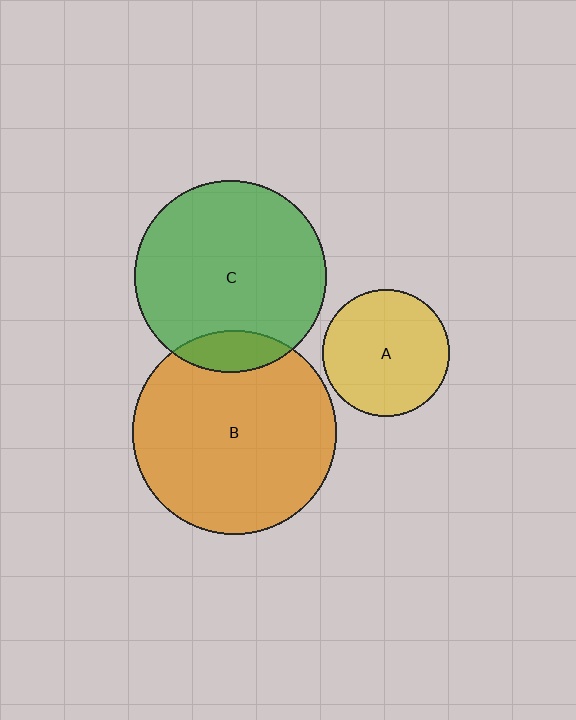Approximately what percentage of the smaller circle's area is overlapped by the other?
Approximately 10%.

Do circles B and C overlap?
Yes.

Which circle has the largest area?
Circle B (orange).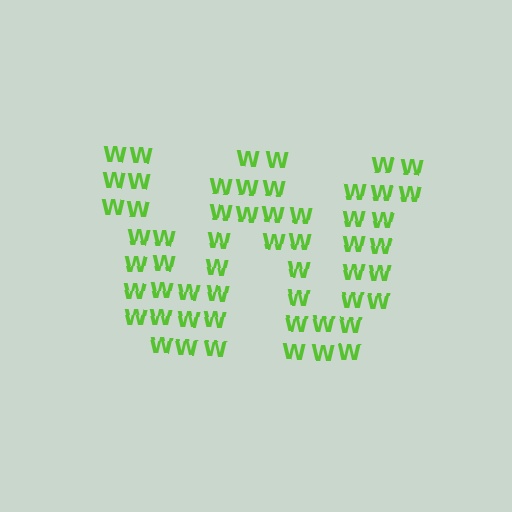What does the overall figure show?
The overall figure shows the letter W.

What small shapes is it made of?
It is made of small letter W's.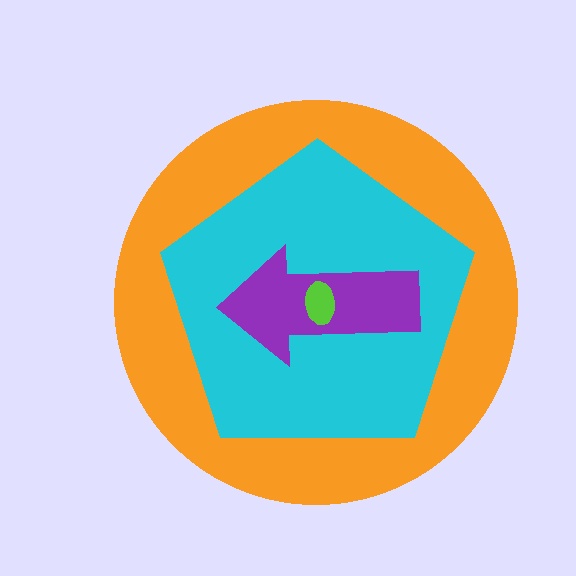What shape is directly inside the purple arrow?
The lime ellipse.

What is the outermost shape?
The orange circle.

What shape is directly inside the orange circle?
The cyan pentagon.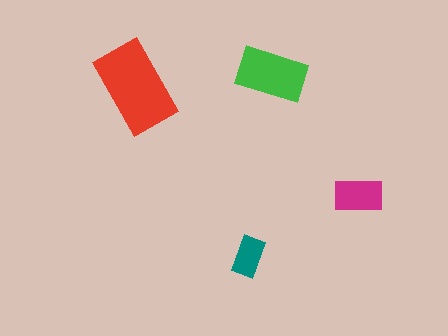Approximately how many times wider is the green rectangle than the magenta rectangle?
About 1.5 times wider.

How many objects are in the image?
There are 4 objects in the image.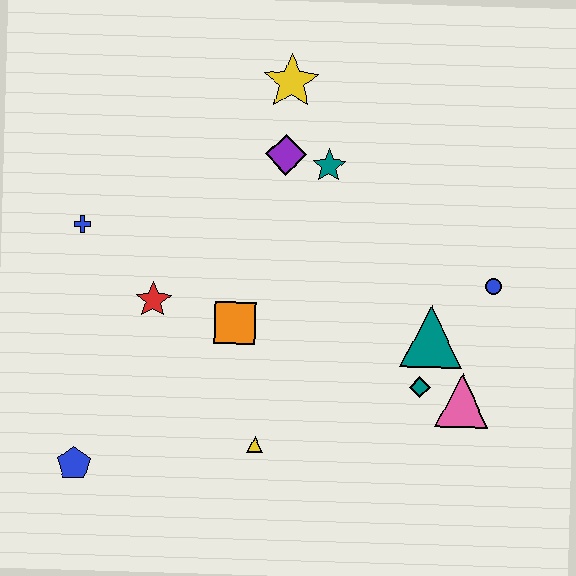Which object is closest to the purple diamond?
The teal star is closest to the purple diamond.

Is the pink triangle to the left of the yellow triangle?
No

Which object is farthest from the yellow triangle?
The yellow star is farthest from the yellow triangle.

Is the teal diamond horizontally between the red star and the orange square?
No